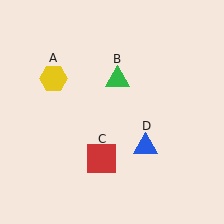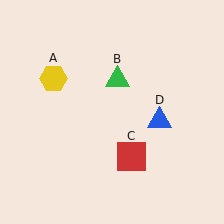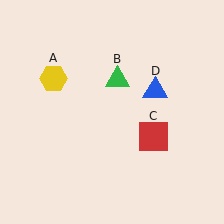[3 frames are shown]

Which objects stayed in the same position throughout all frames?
Yellow hexagon (object A) and green triangle (object B) remained stationary.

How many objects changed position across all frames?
2 objects changed position: red square (object C), blue triangle (object D).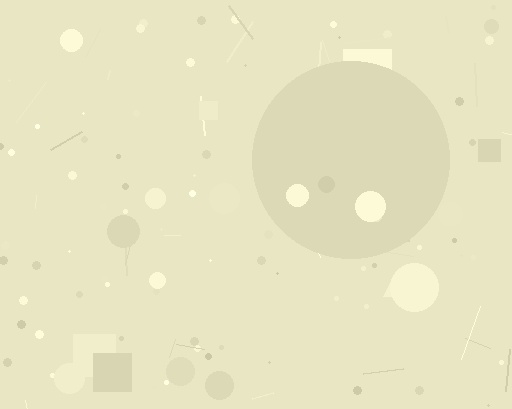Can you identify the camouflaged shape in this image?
The camouflaged shape is a circle.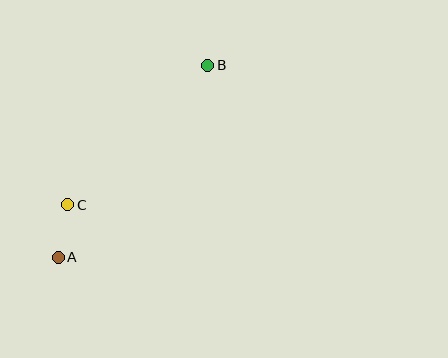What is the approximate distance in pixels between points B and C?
The distance between B and C is approximately 197 pixels.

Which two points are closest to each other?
Points A and C are closest to each other.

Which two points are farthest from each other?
Points A and B are farthest from each other.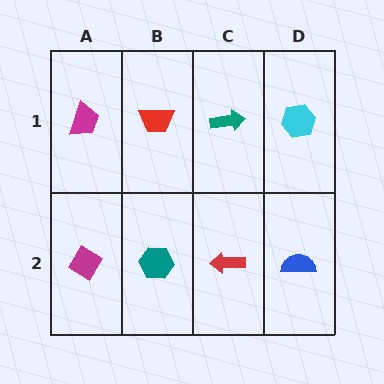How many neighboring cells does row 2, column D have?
2.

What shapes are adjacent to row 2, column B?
A red trapezoid (row 1, column B), a magenta diamond (row 2, column A), a red arrow (row 2, column C).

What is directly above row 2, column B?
A red trapezoid.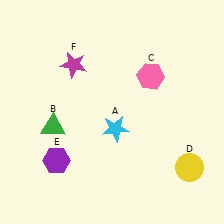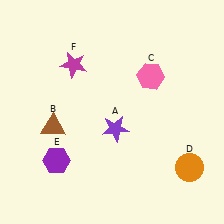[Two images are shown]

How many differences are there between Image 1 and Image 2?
There are 3 differences between the two images.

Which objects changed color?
A changed from cyan to purple. B changed from green to brown. D changed from yellow to orange.